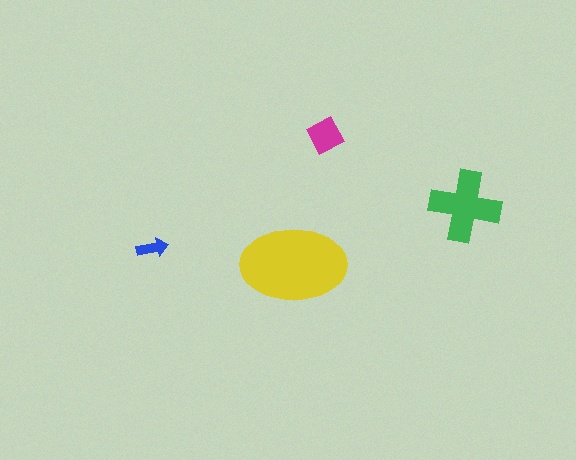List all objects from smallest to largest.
The blue arrow, the magenta diamond, the green cross, the yellow ellipse.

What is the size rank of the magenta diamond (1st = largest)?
3rd.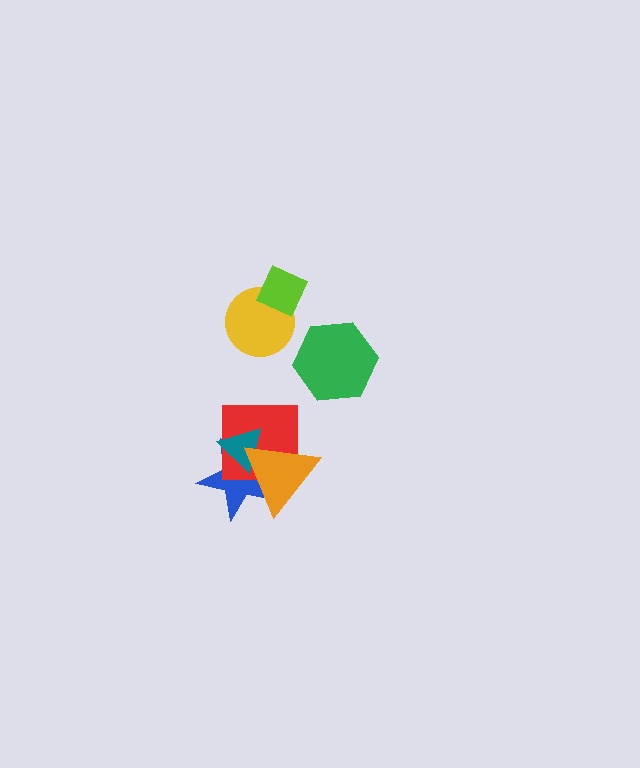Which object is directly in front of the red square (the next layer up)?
The teal triangle is directly in front of the red square.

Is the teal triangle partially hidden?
Yes, it is partially covered by another shape.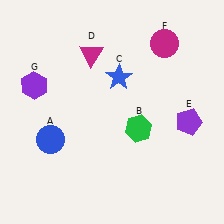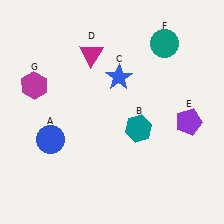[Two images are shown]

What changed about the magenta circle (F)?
In Image 1, F is magenta. In Image 2, it changed to teal.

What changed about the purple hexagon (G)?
In Image 1, G is purple. In Image 2, it changed to magenta.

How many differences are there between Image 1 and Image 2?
There are 3 differences between the two images.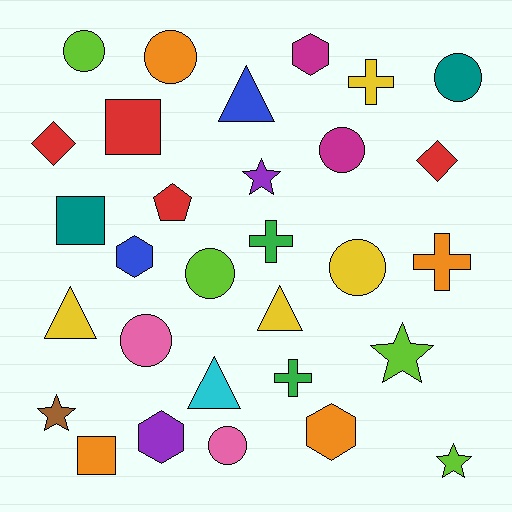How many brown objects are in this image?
There is 1 brown object.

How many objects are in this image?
There are 30 objects.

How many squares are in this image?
There are 3 squares.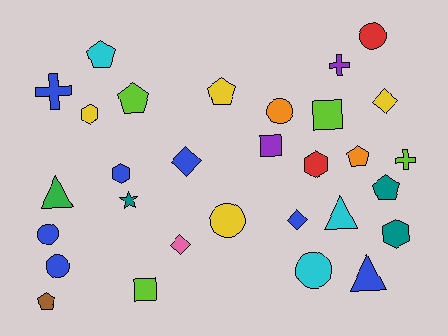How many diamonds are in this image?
There are 4 diamonds.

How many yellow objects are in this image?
There are 4 yellow objects.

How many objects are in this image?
There are 30 objects.